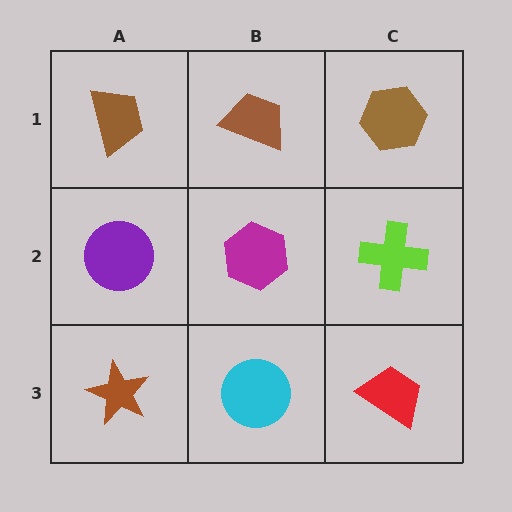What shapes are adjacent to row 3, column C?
A lime cross (row 2, column C), a cyan circle (row 3, column B).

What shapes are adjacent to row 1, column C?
A lime cross (row 2, column C), a brown trapezoid (row 1, column B).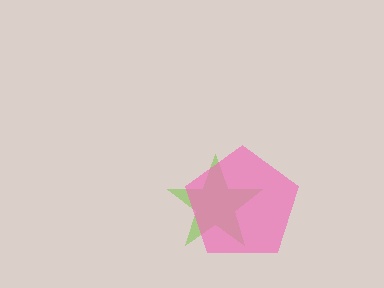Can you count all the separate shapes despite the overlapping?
Yes, there are 2 separate shapes.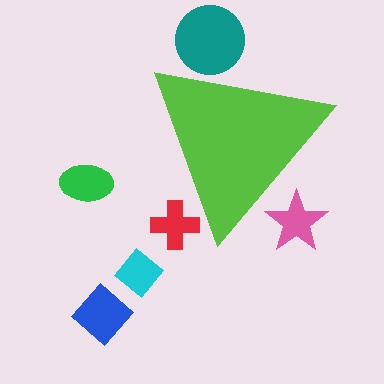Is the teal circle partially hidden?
Yes, the teal circle is partially hidden behind the lime triangle.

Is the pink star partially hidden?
Yes, the pink star is partially hidden behind the lime triangle.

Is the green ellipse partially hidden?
No, the green ellipse is fully visible.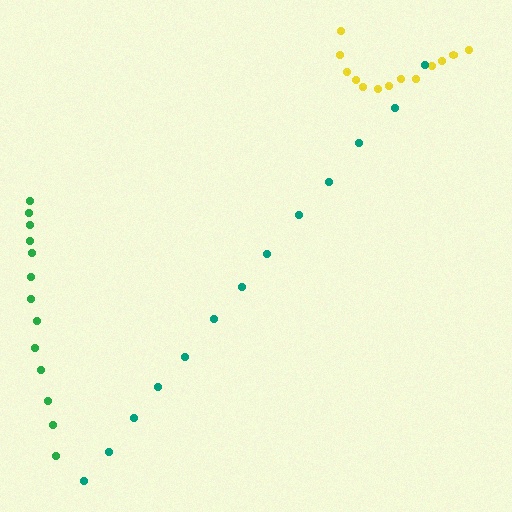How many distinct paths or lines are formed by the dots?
There are 3 distinct paths.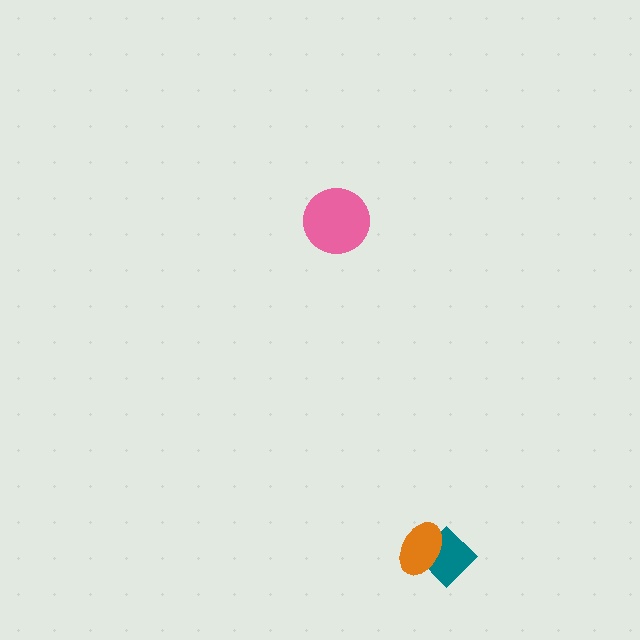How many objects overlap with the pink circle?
0 objects overlap with the pink circle.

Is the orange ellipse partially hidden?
No, no other shape covers it.